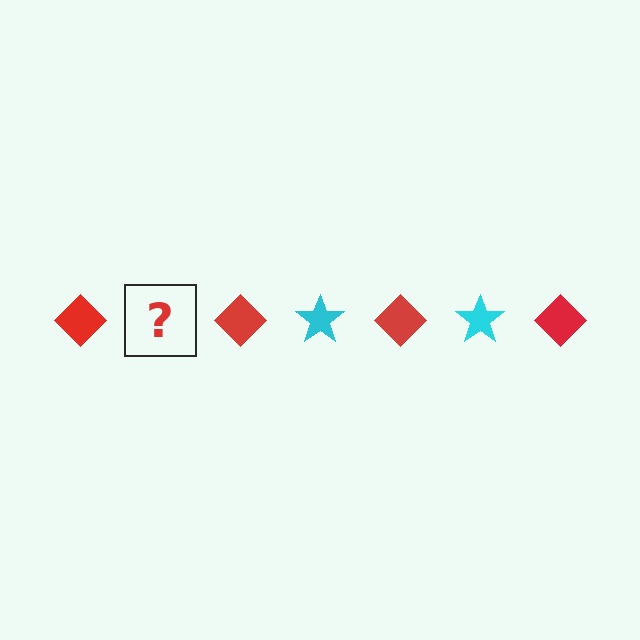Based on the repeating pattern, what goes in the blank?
The blank should be a cyan star.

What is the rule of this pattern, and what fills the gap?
The rule is that the pattern alternates between red diamond and cyan star. The gap should be filled with a cyan star.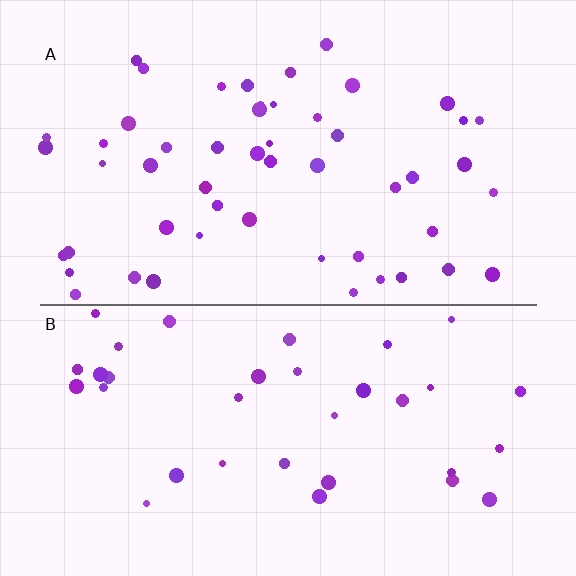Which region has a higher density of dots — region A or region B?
A (the top).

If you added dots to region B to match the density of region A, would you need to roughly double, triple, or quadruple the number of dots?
Approximately double.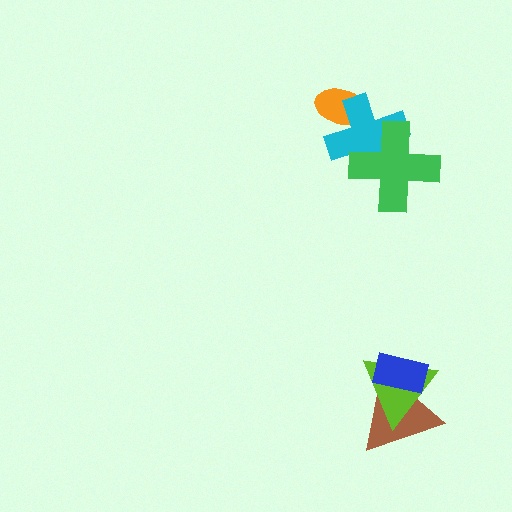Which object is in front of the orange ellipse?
The cyan cross is in front of the orange ellipse.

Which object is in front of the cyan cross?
The green cross is in front of the cyan cross.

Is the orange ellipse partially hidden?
Yes, it is partially covered by another shape.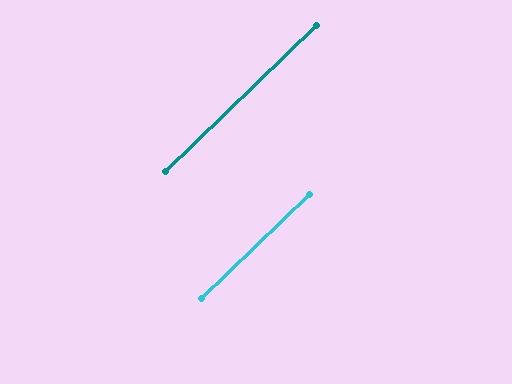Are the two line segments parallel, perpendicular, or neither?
Parallel — their directions differ by only 0.2°.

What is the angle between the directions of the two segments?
Approximately 0 degrees.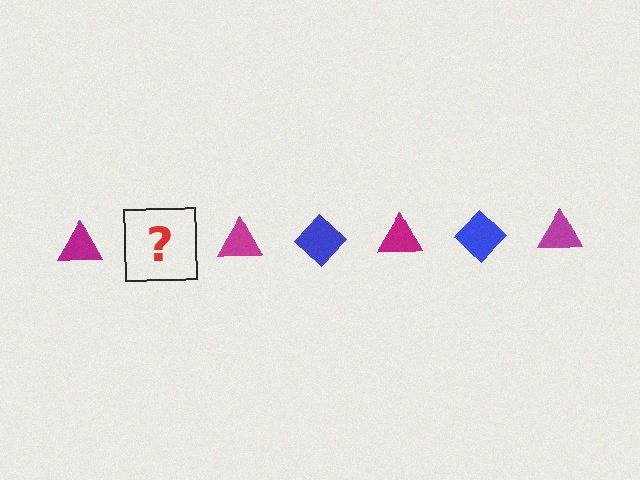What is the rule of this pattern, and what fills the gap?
The rule is that the pattern alternates between magenta triangle and blue diamond. The gap should be filled with a blue diamond.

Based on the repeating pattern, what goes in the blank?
The blank should be a blue diamond.